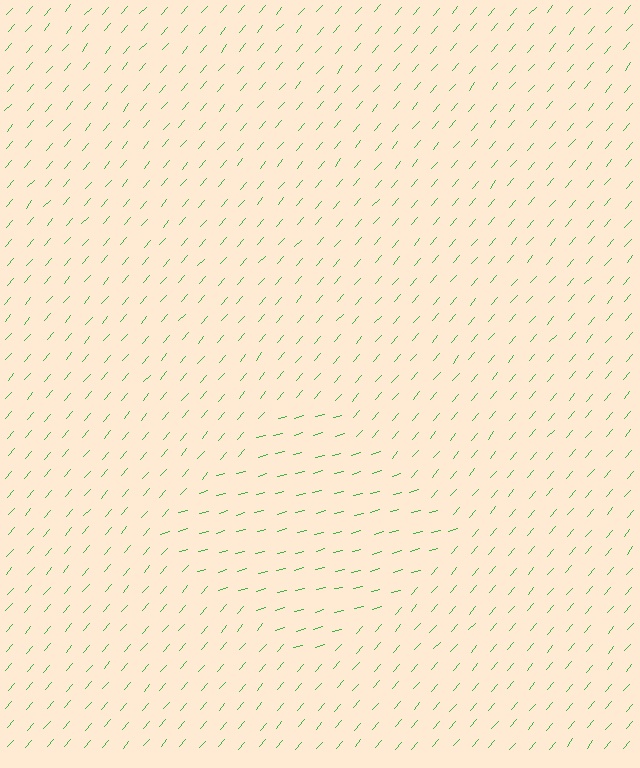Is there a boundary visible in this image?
Yes, there is a texture boundary formed by a change in line orientation.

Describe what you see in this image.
The image is filled with small green line segments. A diamond region in the image has lines oriented differently from the surrounding lines, creating a visible texture boundary.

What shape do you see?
I see a diamond.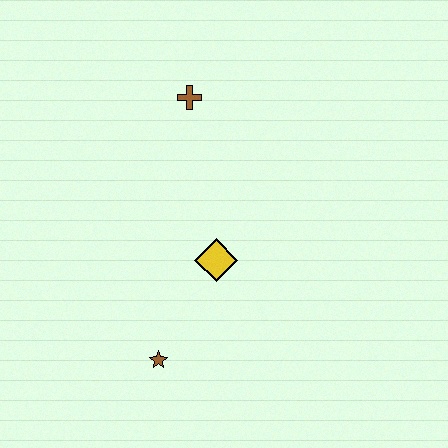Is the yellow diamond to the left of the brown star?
No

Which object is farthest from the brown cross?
The brown star is farthest from the brown cross.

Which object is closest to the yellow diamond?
The brown star is closest to the yellow diamond.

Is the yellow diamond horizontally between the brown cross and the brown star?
No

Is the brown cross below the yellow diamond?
No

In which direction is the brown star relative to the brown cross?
The brown star is below the brown cross.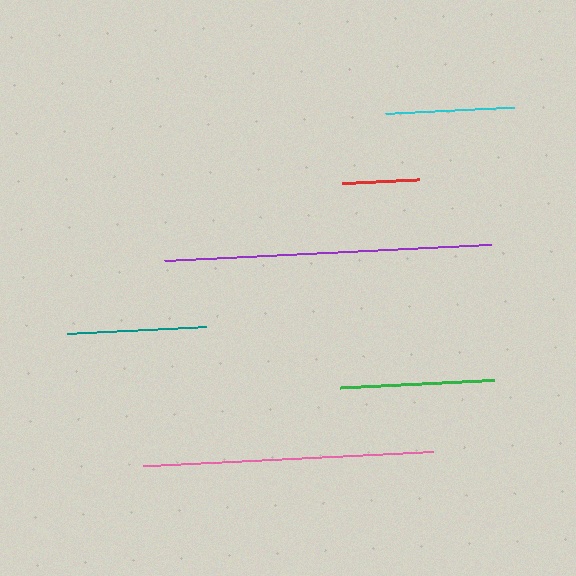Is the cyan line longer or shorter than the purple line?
The purple line is longer than the cyan line.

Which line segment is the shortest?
The red line is the shortest at approximately 77 pixels.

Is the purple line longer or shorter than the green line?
The purple line is longer than the green line.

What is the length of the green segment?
The green segment is approximately 155 pixels long.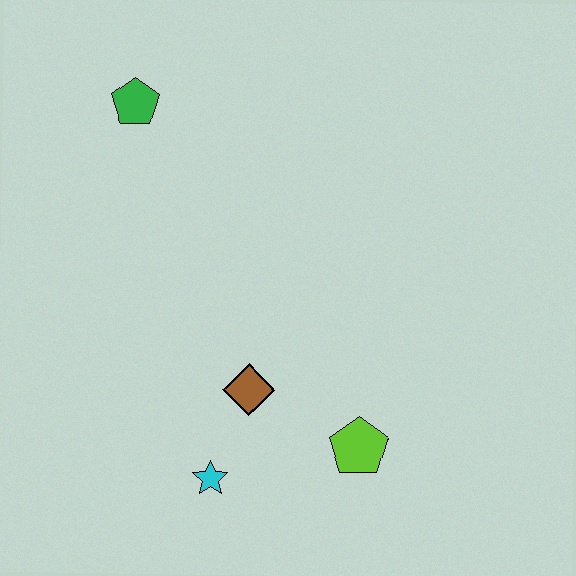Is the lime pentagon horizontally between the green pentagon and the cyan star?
No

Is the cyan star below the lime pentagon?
Yes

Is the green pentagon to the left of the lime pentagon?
Yes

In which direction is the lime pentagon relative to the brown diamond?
The lime pentagon is to the right of the brown diamond.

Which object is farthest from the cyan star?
The green pentagon is farthest from the cyan star.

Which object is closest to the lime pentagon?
The brown diamond is closest to the lime pentagon.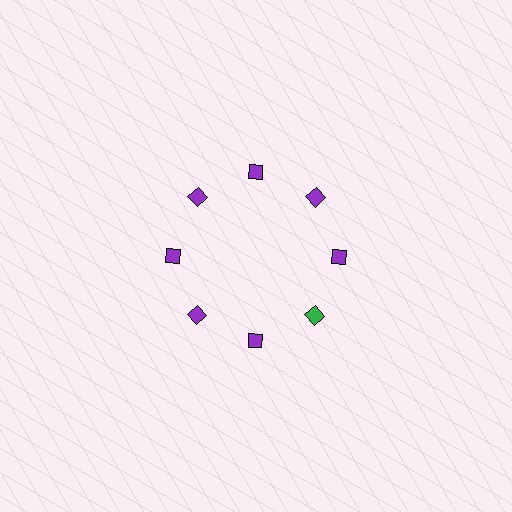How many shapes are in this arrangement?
There are 8 shapes arranged in a ring pattern.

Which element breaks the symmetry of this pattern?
The green diamond at roughly the 4 o'clock position breaks the symmetry. All other shapes are purple diamonds.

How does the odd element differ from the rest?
It has a different color: green instead of purple.